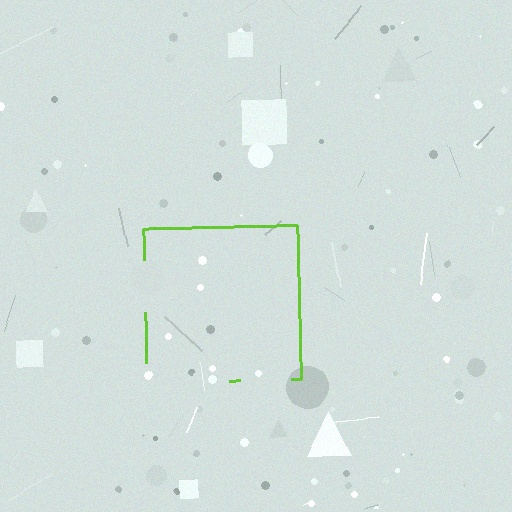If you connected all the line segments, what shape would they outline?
They would outline a square.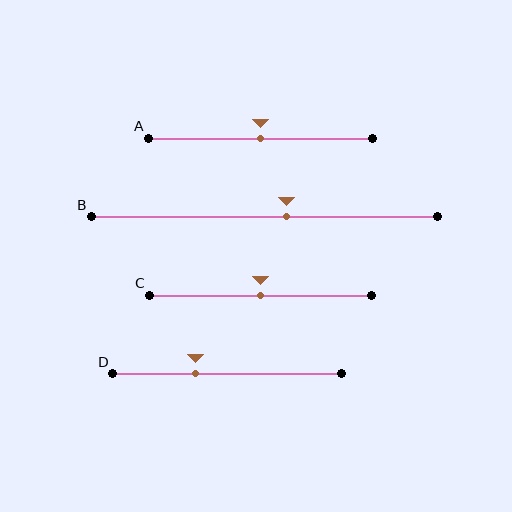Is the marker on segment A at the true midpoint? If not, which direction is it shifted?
Yes, the marker on segment A is at the true midpoint.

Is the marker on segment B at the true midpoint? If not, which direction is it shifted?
No, the marker on segment B is shifted to the right by about 6% of the segment length.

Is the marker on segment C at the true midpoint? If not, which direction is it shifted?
Yes, the marker on segment C is at the true midpoint.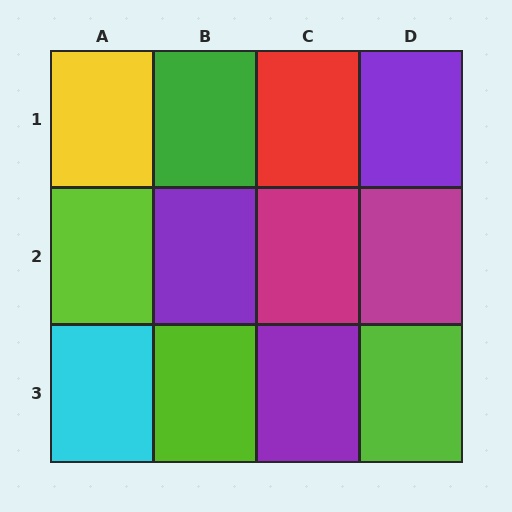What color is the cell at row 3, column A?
Cyan.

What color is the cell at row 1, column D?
Purple.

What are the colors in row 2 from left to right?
Lime, purple, magenta, magenta.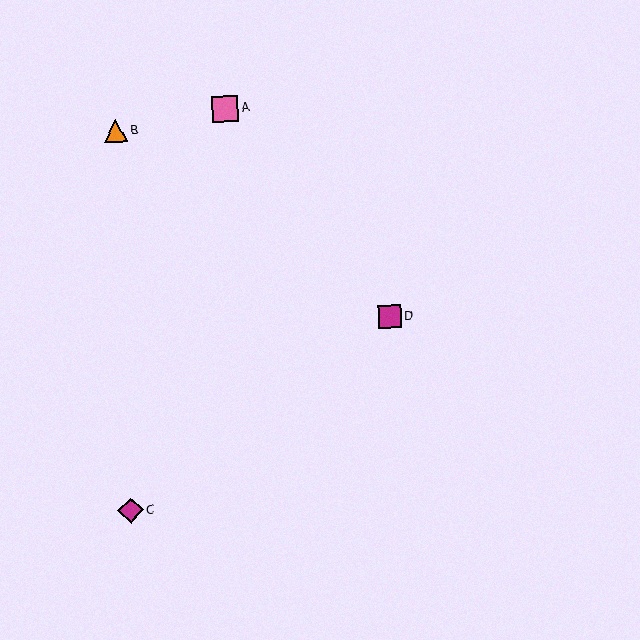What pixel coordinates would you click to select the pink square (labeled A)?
Click at (225, 109) to select the pink square A.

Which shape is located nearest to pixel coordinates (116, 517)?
The magenta diamond (labeled C) at (130, 510) is nearest to that location.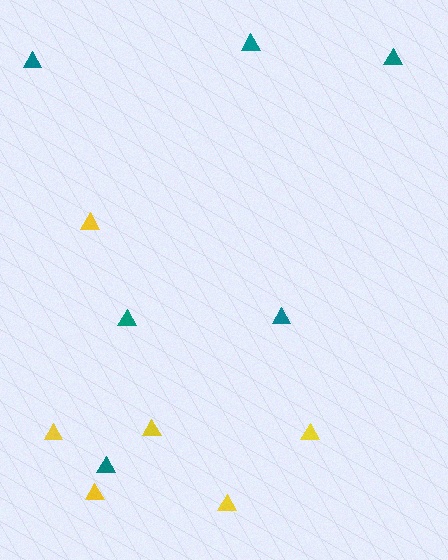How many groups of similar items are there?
There are 2 groups: one group of teal triangles (6) and one group of yellow triangles (6).